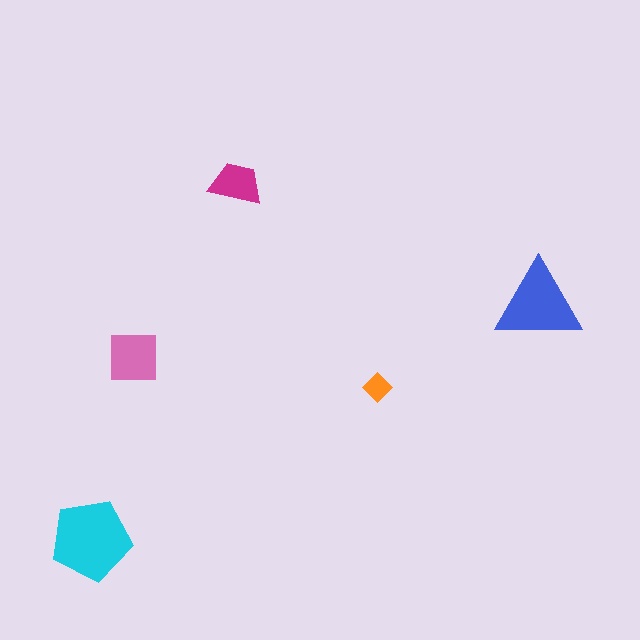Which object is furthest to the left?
The cyan pentagon is leftmost.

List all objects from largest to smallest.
The cyan pentagon, the blue triangle, the pink square, the magenta trapezoid, the orange diamond.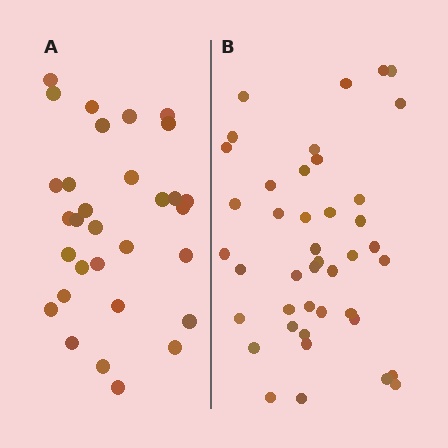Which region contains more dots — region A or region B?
Region B (the right region) has more dots.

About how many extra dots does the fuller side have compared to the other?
Region B has roughly 12 or so more dots than region A.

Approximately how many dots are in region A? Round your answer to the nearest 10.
About 30 dots. (The exact count is 31, which rounds to 30.)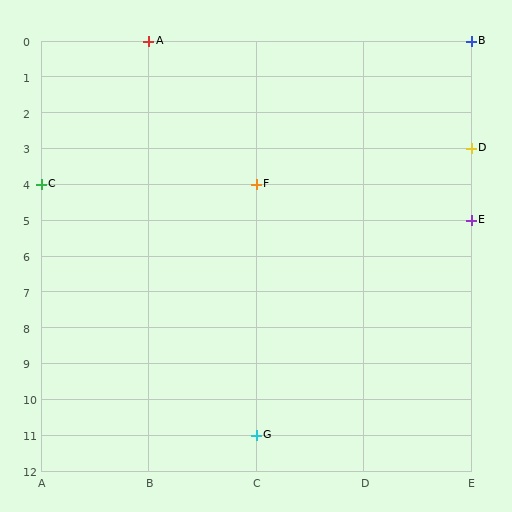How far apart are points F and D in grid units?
Points F and D are 2 columns and 1 row apart (about 2.2 grid units diagonally).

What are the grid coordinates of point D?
Point D is at grid coordinates (E, 3).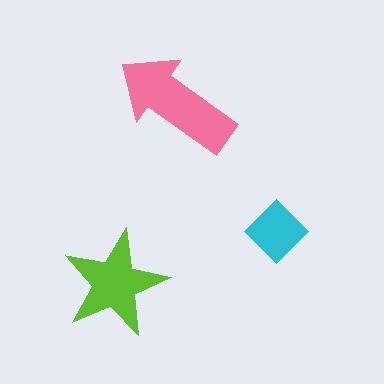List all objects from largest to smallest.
The pink arrow, the lime star, the cyan diamond.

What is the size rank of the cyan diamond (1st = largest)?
3rd.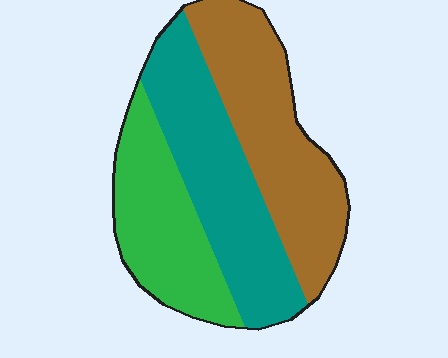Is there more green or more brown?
Brown.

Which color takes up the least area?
Green, at roughly 25%.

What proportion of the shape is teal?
Teal covers around 35% of the shape.